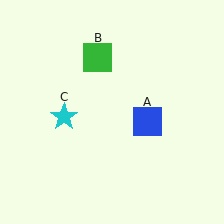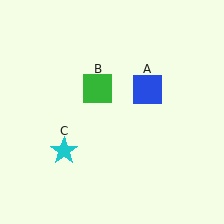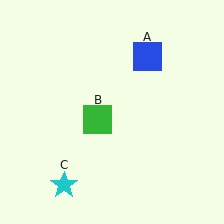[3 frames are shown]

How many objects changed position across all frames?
3 objects changed position: blue square (object A), green square (object B), cyan star (object C).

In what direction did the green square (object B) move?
The green square (object B) moved down.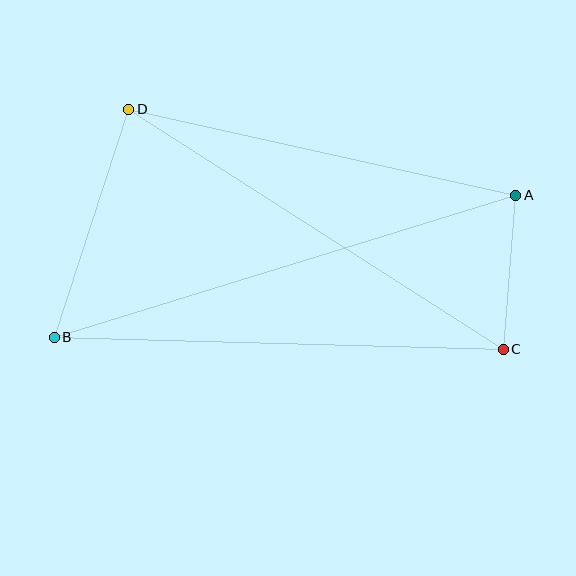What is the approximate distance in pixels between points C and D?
The distance between C and D is approximately 445 pixels.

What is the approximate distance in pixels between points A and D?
The distance between A and D is approximately 396 pixels.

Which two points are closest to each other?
Points A and C are closest to each other.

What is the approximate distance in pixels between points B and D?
The distance between B and D is approximately 240 pixels.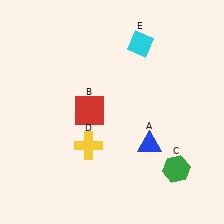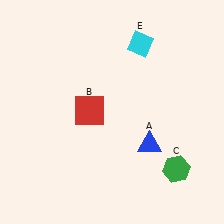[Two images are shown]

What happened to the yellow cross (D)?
The yellow cross (D) was removed in Image 2. It was in the bottom-left area of Image 1.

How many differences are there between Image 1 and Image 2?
There is 1 difference between the two images.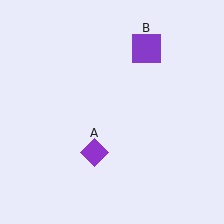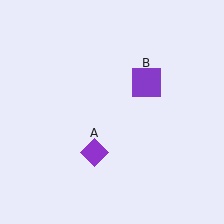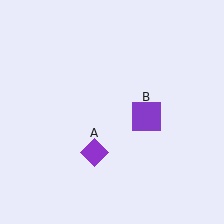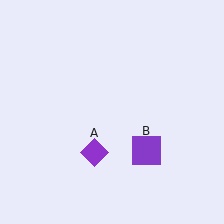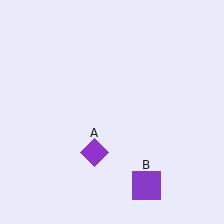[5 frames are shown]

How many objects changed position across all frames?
1 object changed position: purple square (object B).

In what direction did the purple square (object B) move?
The purple square (object B) moved down.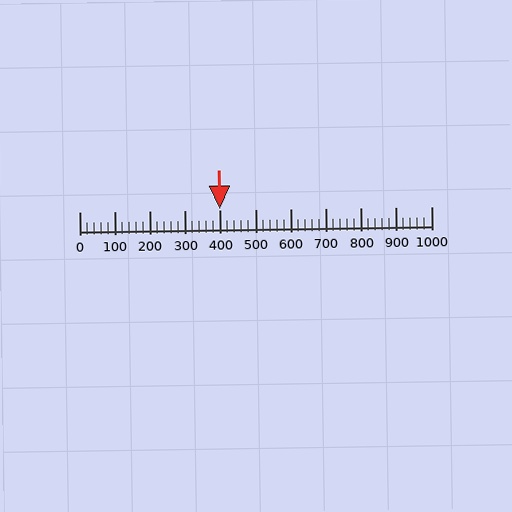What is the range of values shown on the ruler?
The ruler shows values from 0 to 1000.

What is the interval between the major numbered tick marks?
The major tick marks are spaced 100 units apart.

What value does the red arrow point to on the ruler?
The red arrow points to approximately 400.